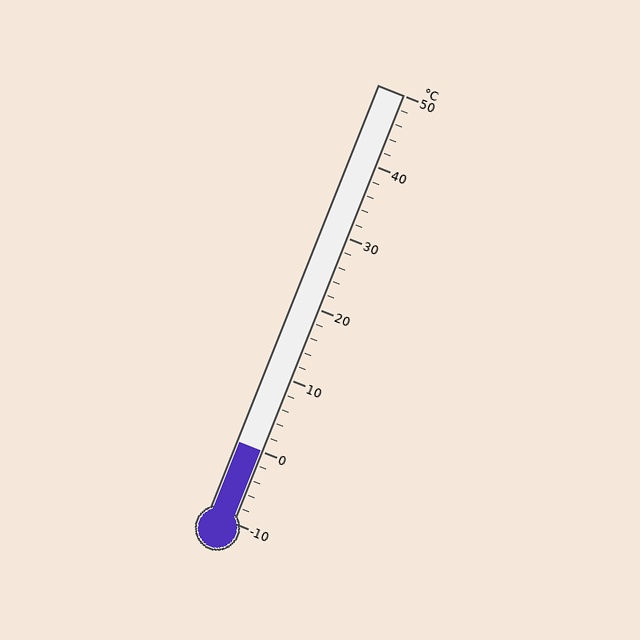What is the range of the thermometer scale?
The thermometer scale ranges from -10°C to 50°C.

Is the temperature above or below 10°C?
The temperature is below 10°C.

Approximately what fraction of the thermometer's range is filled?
The thermometer is filled to approximately 15% of its range.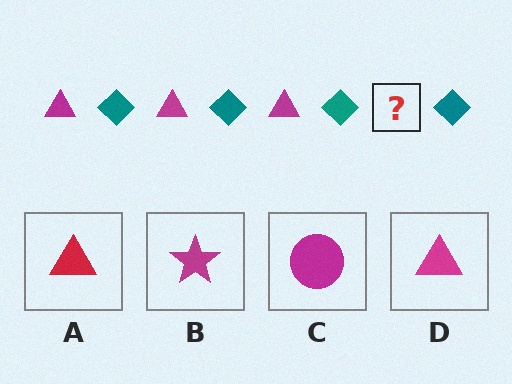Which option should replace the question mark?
Option D.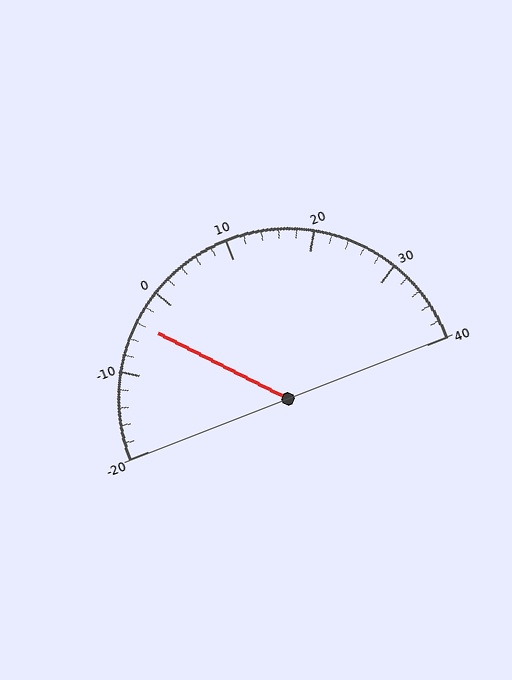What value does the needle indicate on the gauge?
The needle indicates approximately -4.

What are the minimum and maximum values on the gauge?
The gauge ranges from -20 to 40.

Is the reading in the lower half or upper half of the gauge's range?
The reading is in the lower half of the range (-20 to 40).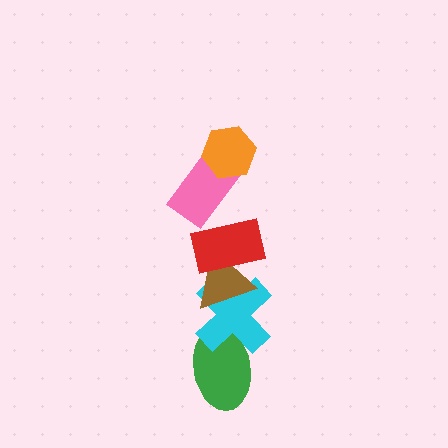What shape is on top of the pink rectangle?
The orange hexagon is on top of the pink rectangle.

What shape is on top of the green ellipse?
The cyan cross is on top of the green ellipse.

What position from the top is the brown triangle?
The brown triangle is 4th from the top.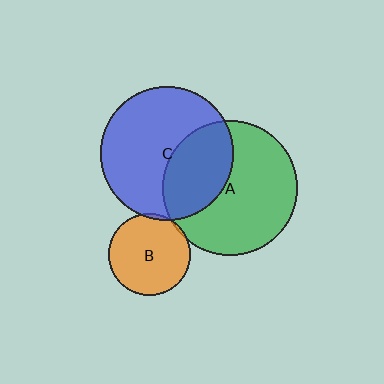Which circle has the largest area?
Circle A (green).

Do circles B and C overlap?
Yes.